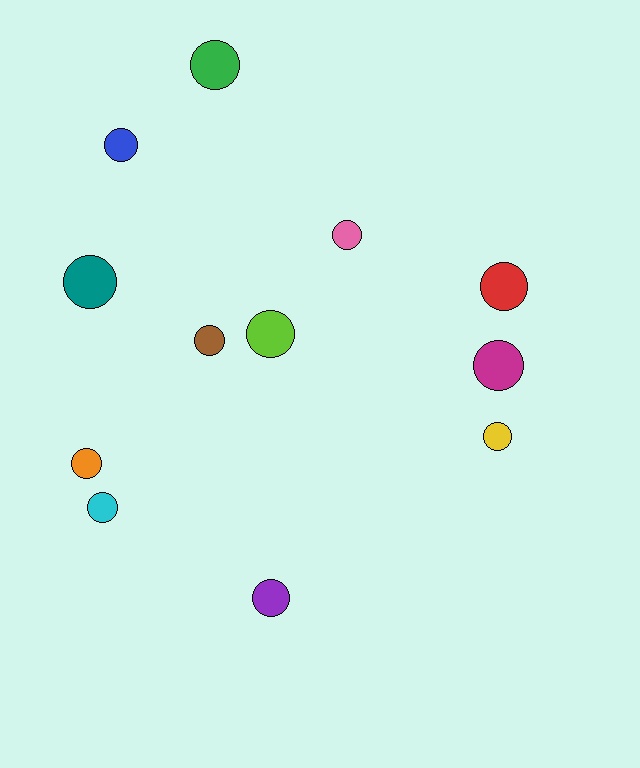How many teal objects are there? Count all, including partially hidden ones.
There is 1 teal object.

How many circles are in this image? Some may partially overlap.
There are 12 circles.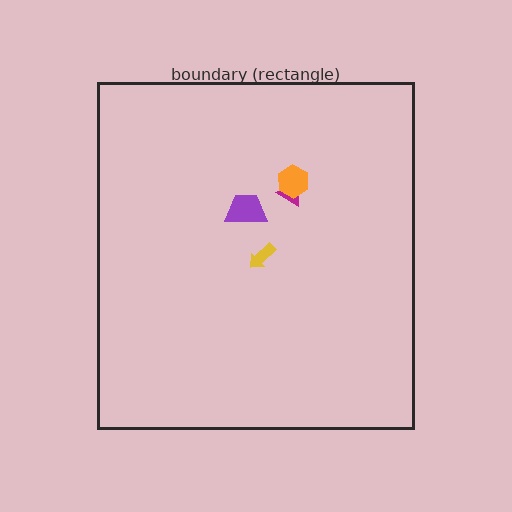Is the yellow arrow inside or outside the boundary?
Inside.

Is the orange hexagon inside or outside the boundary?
Inside.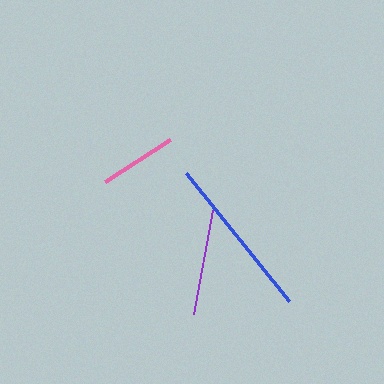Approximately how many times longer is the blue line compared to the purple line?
The blue line is approximately 1.6 times the length of the purple line.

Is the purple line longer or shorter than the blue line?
The blue line is longer than the purple line.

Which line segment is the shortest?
The pink line is the shortest at approximately 77 pixels.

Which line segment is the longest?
The blue line is the longest at approximately 164 pixels.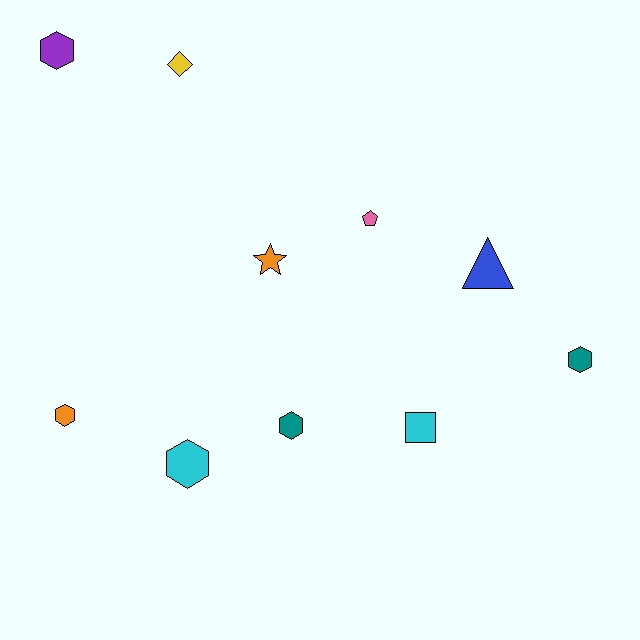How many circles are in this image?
There are no circles.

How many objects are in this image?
There are 10 objects.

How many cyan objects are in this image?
There are 2 cyan objects.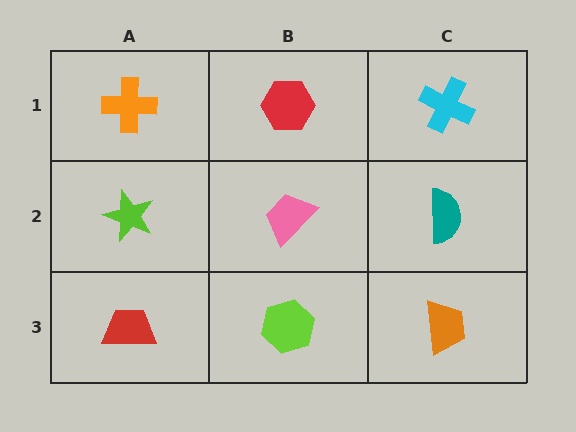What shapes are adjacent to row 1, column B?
A pink trapezoid (row 2, column B), an orange cross (row 1, column A), a cyan cross (row 1, column C).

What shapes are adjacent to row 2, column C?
A cyan cross (row 1, column C), an orange trapezoid (row 3, column C), a pink trapezoid (row 2, column B).